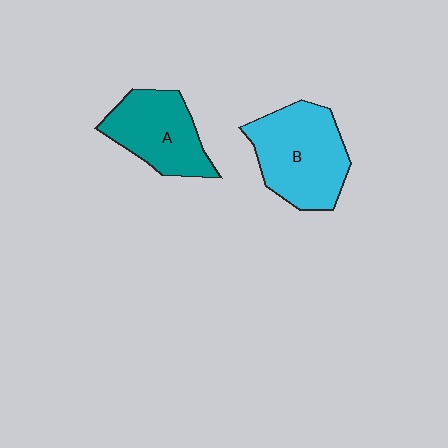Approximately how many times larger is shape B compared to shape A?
Approximately 1.3 times.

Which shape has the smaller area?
Shape A (teal).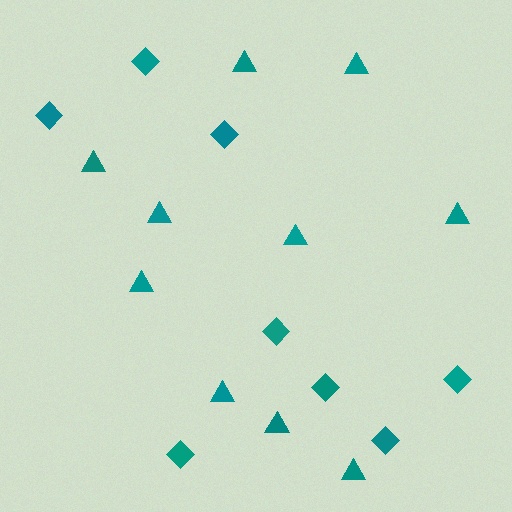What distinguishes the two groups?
There are 2 groups: one group of triangles (10) and one group of diamonds (8).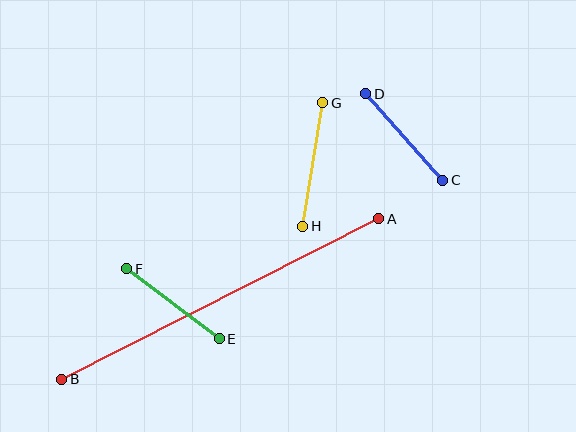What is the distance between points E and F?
The distance is approximately 116 pixels.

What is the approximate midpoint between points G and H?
The midpoint is at approximately (313, 165) pixels.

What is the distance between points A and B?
The distance is approximately 355 pixels.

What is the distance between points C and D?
The distance is approximately 116 pixels.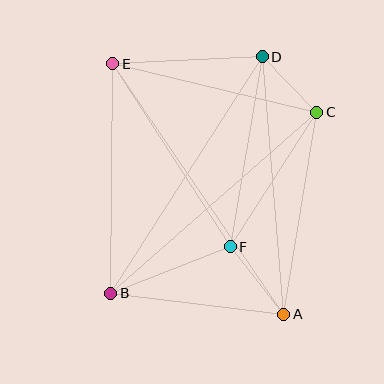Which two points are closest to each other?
Points C and D are closest to each other.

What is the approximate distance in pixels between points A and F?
The distance between A and F is approximately 87 pixels.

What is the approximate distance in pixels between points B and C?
The distance between B and C is approximately 274 pixels.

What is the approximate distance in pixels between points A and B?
The distance between A and B is approximately 175 pixels.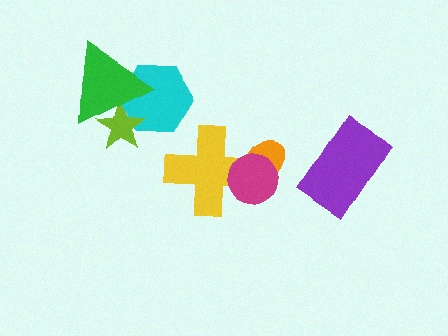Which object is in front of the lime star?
The green triangle is in front of the lime star.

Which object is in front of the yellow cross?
The magenta circle is in front of the yellow cross.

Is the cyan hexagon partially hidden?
Yes, it is partially covered by another shape.